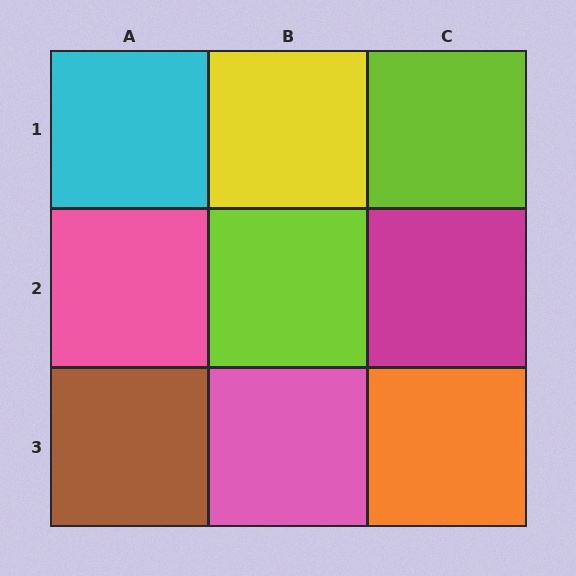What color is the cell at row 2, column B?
Lime.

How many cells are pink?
2 cells are pink.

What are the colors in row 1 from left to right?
Cyan, yellow, lime.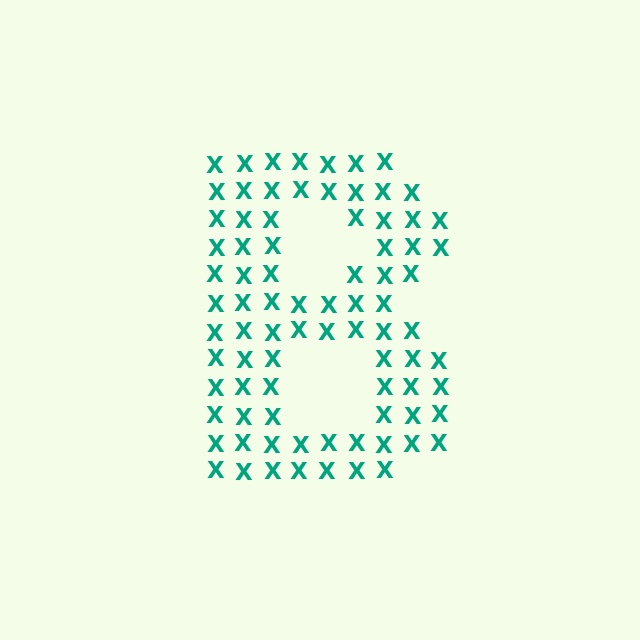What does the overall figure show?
The overall figure shows the letter B.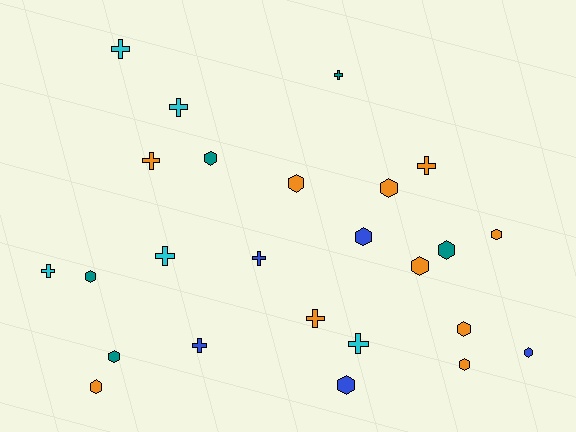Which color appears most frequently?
Orange, with 10 objects.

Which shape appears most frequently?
Hexagon, with 14 objects.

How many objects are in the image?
There are 25 objects.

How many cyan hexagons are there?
There are no cyan hexagons.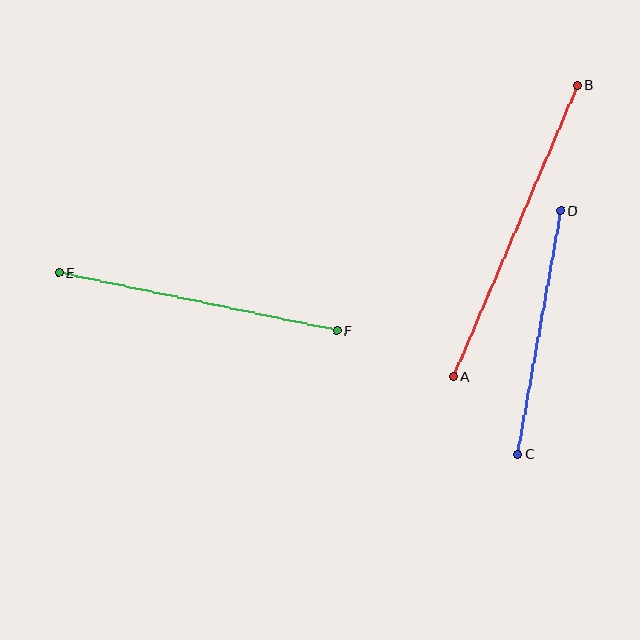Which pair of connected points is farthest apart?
Points A and B are farthest apart.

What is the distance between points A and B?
The distance is approximately 317 pixels.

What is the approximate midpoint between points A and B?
The midpoint is at approximately (515, 231) pixels.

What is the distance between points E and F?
The distance is approximately 284 pixels.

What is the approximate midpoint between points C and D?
The midpoint is at approximately (539, 332) pixels.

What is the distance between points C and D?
The distance is approximately 247 pixels.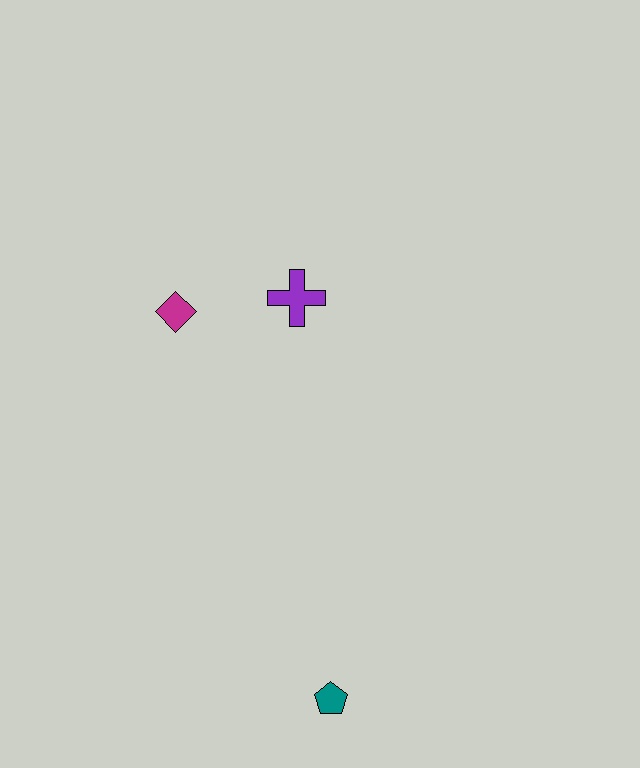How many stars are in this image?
There are no stars.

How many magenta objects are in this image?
There is 1 magenta object.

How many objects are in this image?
There are 3 objects.